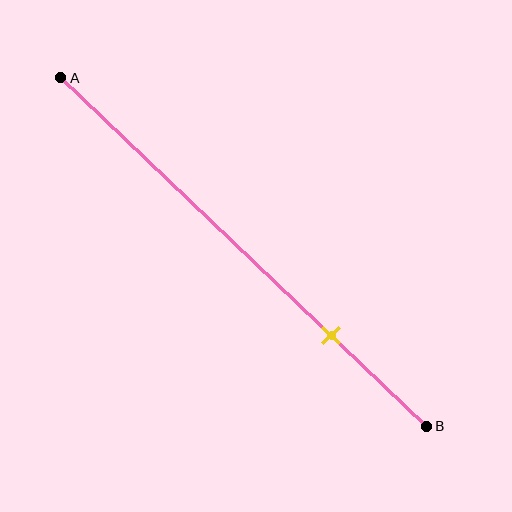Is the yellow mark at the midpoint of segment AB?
No, the mark is at about 75% from A, not at the 50% midpoint.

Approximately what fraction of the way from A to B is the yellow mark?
The yellow mark is approximately 75% of the way from A to B.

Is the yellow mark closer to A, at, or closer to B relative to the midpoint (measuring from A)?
The yellow mark is closer to point B than the midpoint of segment AB.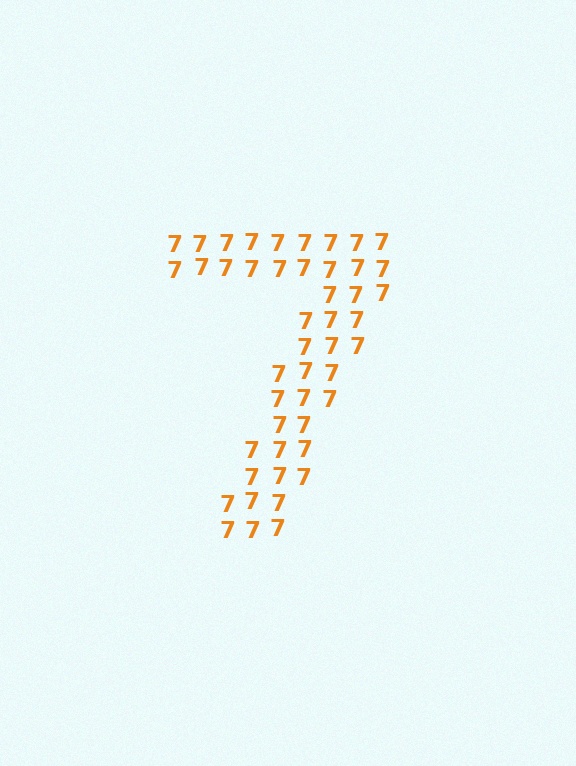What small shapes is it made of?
It is made of small digit 7's.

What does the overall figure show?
The overall figure shows the digit 7.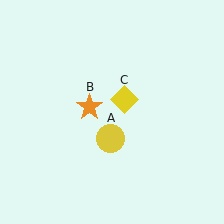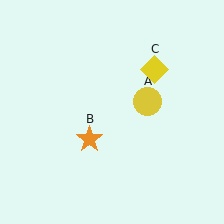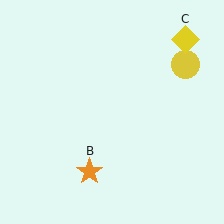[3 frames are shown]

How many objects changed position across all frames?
3 objects changed position: yellow circle (object A), orange star (object B), yellow diamond (object C).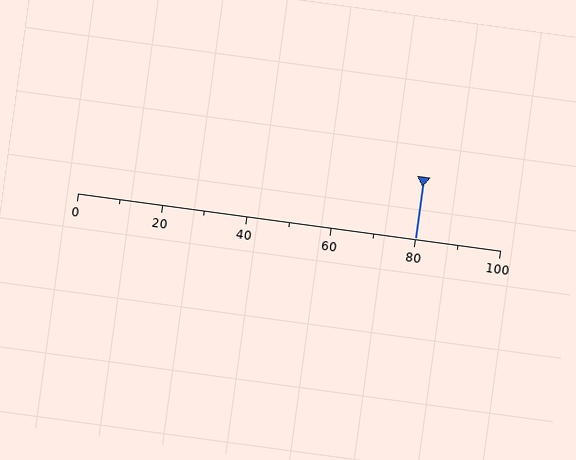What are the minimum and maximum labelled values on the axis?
The axis runs from 0 to 100.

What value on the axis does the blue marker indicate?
The marker indicates approximately 80.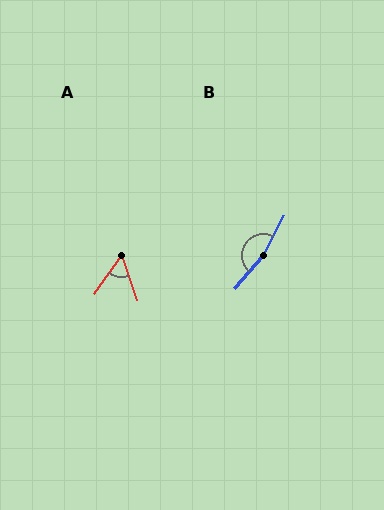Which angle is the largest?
B, at approximately 167 degrees.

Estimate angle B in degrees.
Approximately 167 degrees.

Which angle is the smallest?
A, at approximately 54 degrees.